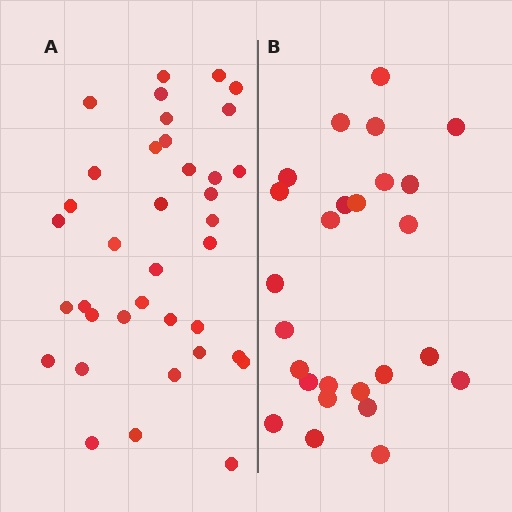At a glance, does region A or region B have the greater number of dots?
Region A (the left region) has more dots.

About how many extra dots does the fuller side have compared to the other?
Region A has roughly 12 or so more dots than region B.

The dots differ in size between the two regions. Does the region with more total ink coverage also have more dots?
No. Region B has more total ink coverage because its dots are larger, but region A actually contains more individual dots. Total area can be misleading — the number of items is what matters here.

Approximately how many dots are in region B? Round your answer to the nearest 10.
About 30 dots. (The exact count is 26, which rounds to 30.)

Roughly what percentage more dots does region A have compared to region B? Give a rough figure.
About 40% more.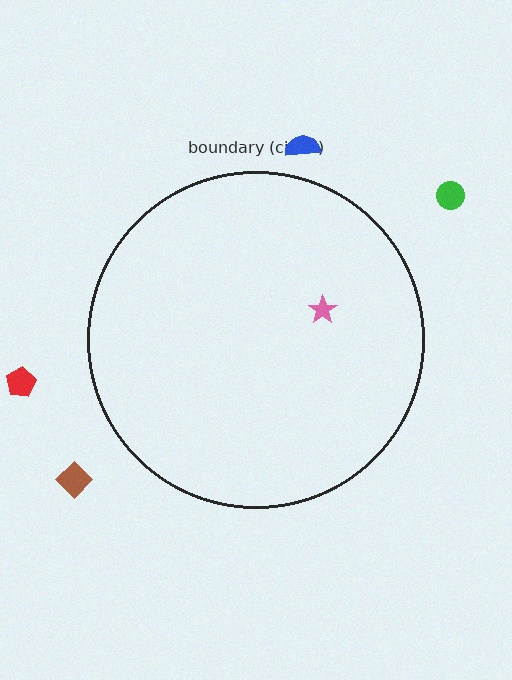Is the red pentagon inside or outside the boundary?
Outside.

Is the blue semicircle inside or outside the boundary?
Outside.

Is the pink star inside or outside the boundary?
Inside.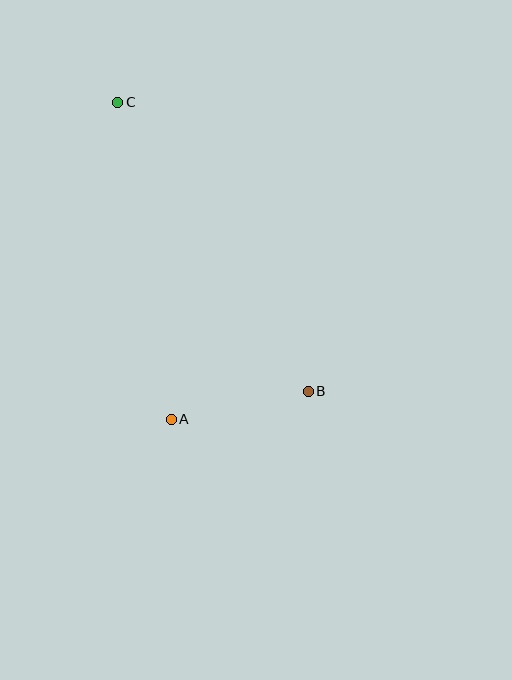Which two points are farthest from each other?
Points B and C are farthest from each other.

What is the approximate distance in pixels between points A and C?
The distance between A and C is approximately 321 pixels.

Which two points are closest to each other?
Points A and B are closest to each other.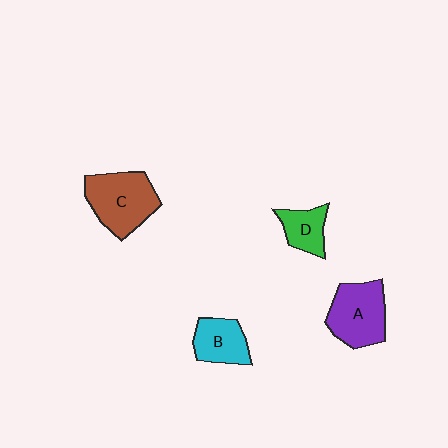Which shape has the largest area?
Shape C (brown).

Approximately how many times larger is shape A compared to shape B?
Approximately 1.4 times.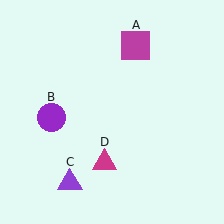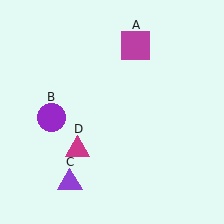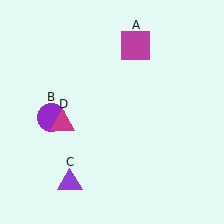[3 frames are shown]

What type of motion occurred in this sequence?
The magenta triangle (object D) rotated clockwise around the center of the scene.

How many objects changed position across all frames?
1 object changed position: magenta triangle (object D).